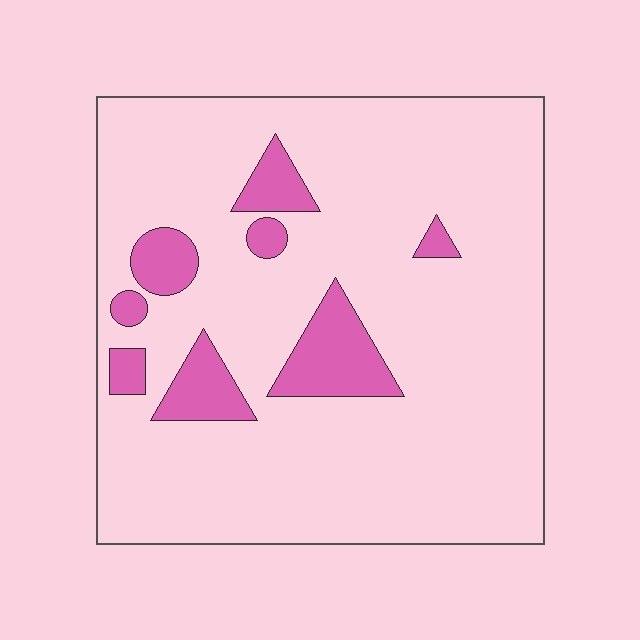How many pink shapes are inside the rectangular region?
8.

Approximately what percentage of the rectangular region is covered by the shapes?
Approximately 15%.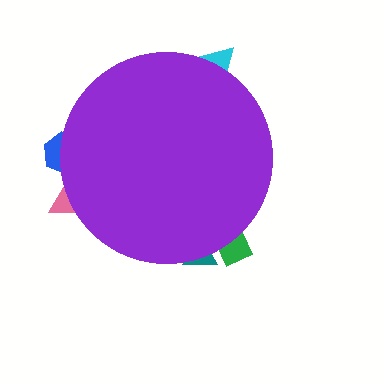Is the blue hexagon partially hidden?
Yes, the blue hexagon is partially hidden behind the purple circle.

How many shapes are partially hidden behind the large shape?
5 shapes are partially hidden.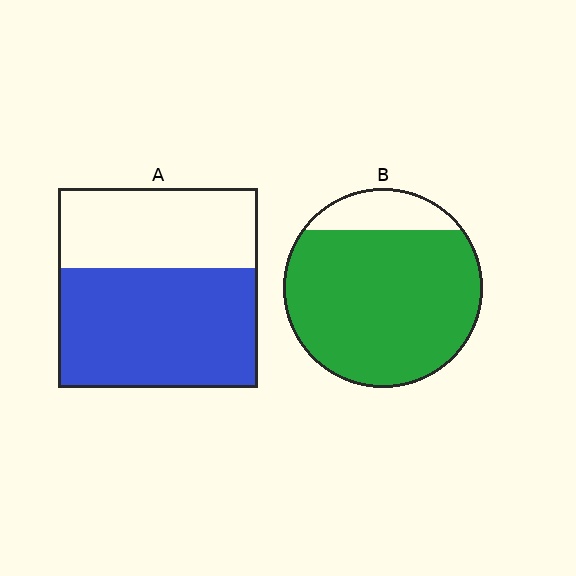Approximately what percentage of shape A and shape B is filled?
A is approximately 60% and B is approximately 85%.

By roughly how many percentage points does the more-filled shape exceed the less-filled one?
By roughly 25 percentage points (B over A).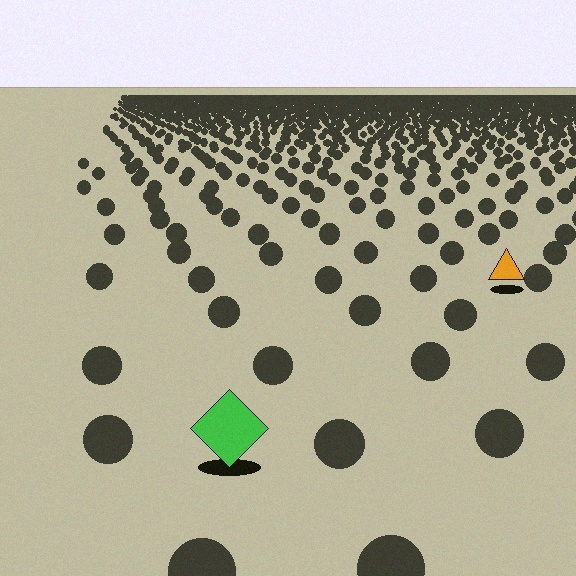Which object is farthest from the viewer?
The orange triangle is farthest from the viewer. It appears smaller and the ground texture around it is denser.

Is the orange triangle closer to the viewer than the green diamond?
No. The green diamond is closer — you can tell from the texture gradient: the ground texture is coarser near it.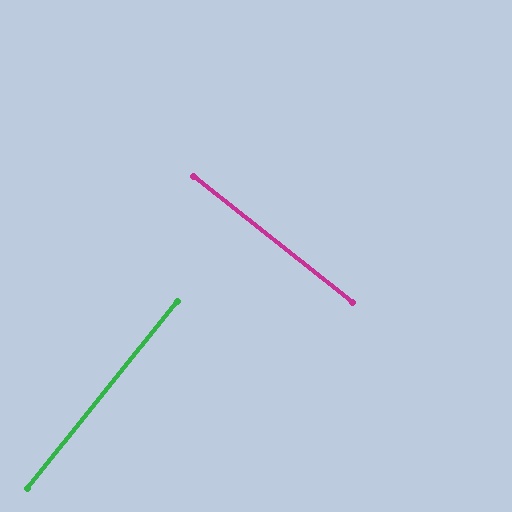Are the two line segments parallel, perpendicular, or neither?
Perpendicular — they meet at approximately 90°.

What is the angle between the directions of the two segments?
Approximately 90 degrees.